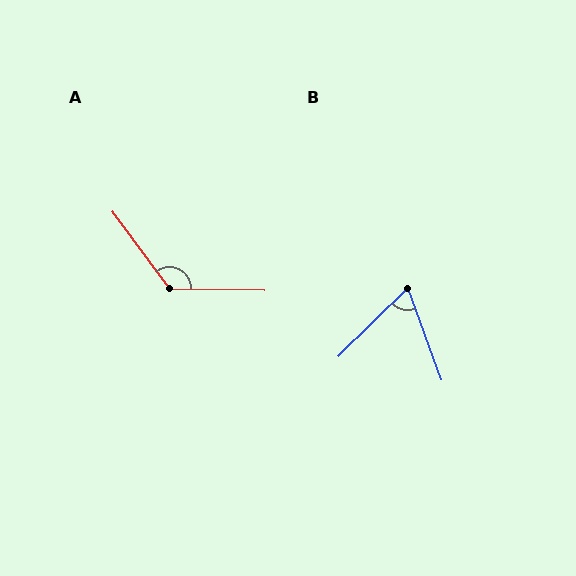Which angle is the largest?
A, at approximately 127 degrees.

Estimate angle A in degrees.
Approximately 127 degrees.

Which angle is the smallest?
B, at approximately 65 degrees.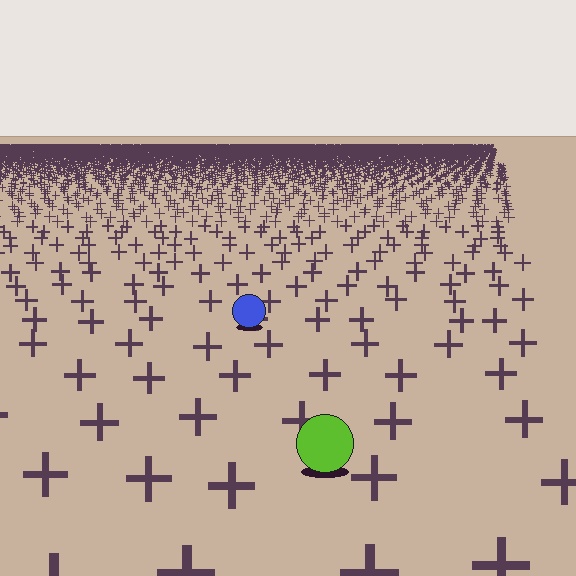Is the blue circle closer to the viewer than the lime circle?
No. The lime circle is closer — you can tell from the texture gradient: the ground texture is coarser near it.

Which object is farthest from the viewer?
The blue circle is farthest from the viewer. It appears smaller and the ground texture around it is denser.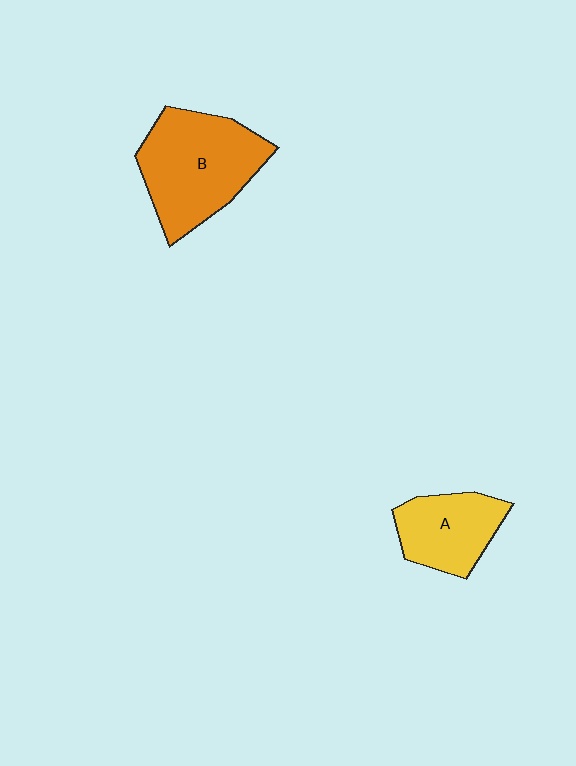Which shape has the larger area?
Shape B (orange).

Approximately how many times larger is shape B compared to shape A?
Approximately 1.6 times.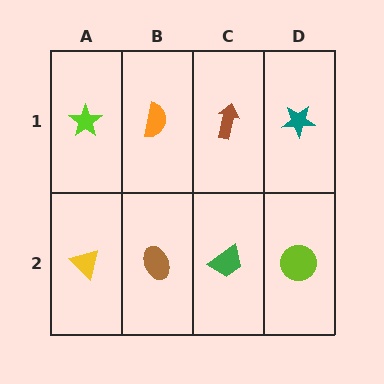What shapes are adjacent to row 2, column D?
A teal star (row 1, column D), a green trapezoid (row 2, column C).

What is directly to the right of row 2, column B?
A green trapezoid.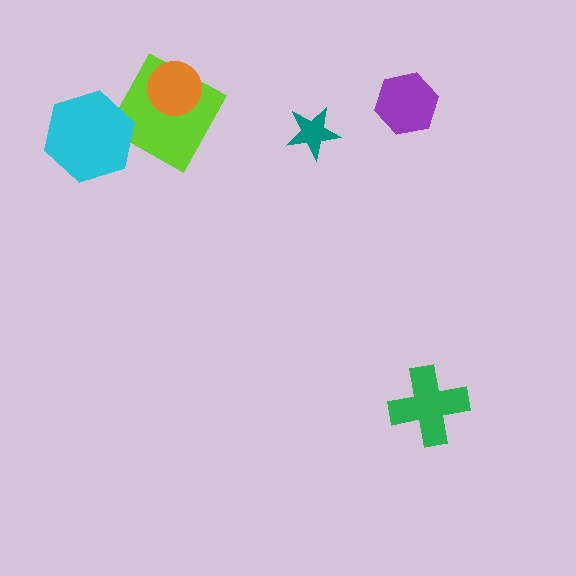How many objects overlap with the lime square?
2 objects overlap with the lime square.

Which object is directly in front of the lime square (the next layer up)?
The cyan hexagon is directly in front of the lime square.